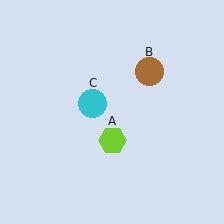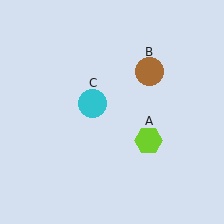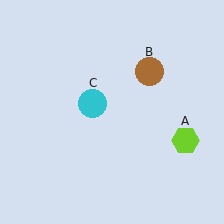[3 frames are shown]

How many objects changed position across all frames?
1 object changed position: lime hexagon (object A).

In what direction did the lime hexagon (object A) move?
The lime hexagon (object A) moved right.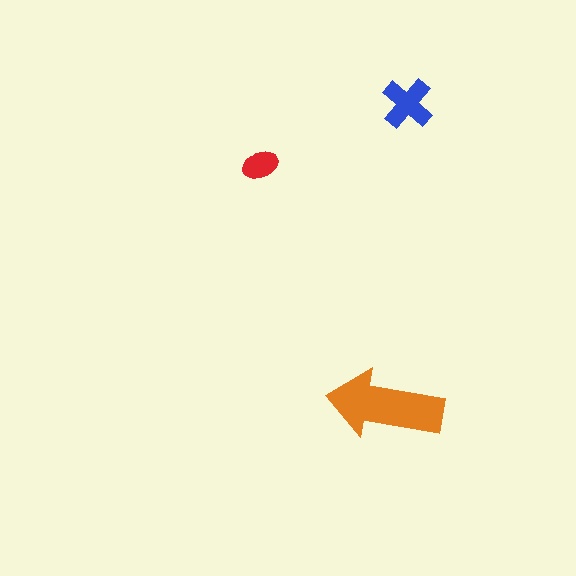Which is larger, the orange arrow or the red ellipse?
The orange arrow.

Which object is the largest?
The orange arrow.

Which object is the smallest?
The red ellipse.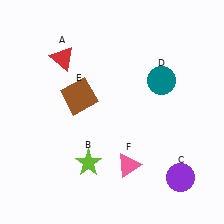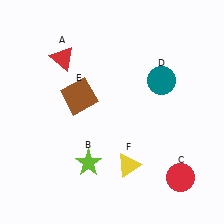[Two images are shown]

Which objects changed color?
C changed from purple to red. F changed from pink to yellow.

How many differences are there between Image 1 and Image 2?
There are 2 differences between the two images.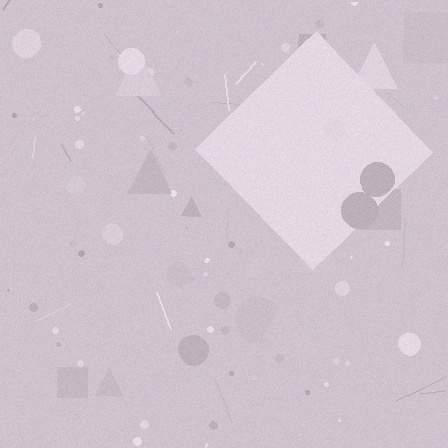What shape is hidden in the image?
A diamond is hidden in the image.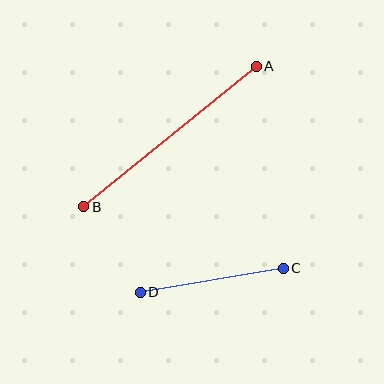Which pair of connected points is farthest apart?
Points A and B are farthest apart.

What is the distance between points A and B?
The distance is approximately 222 pixels.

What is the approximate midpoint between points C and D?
The midpoint is at approximately (212, 280) pixels.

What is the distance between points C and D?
The distance is approximately 145 pixels.